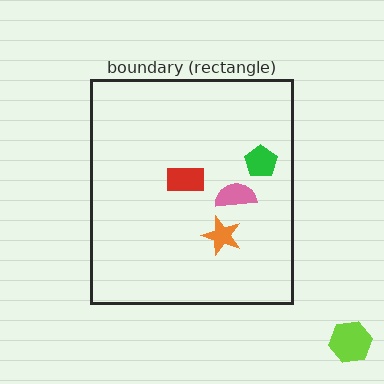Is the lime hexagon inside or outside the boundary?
Outside.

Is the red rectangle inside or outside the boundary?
Inside.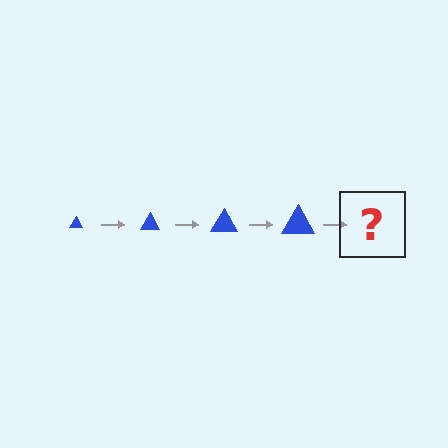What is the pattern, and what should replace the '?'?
The pattern is that the triangle gets progressively larger each step. The '?' should be a blue triangle, larger than the previous one.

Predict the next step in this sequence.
The next step is a blue triangle, larger than the previous one.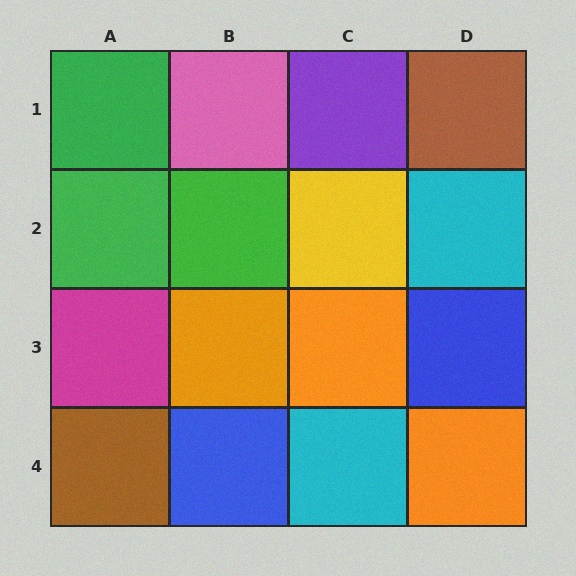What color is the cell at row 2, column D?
Cyan.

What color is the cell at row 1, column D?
Brown.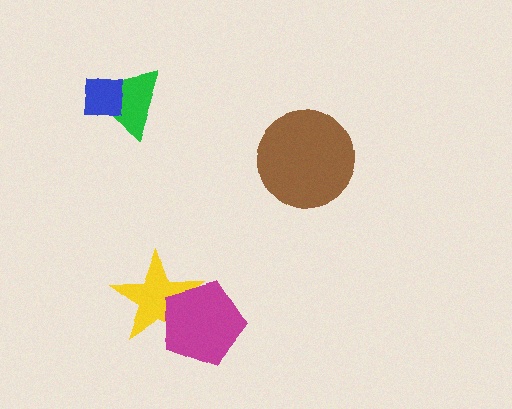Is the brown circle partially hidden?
No, no other shape covers it.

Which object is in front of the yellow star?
The magenta pentagon is in front of the yellow star.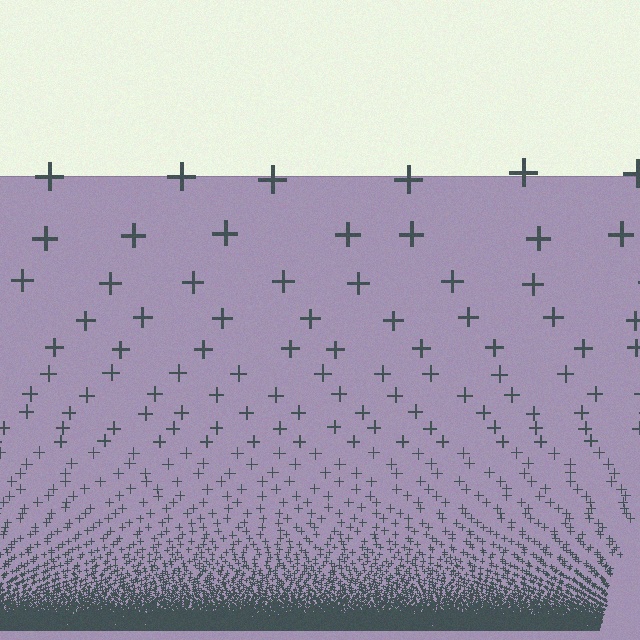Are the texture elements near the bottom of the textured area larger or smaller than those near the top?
Smaller. The gradient is inverted — elements near the bottom are smaller and denser.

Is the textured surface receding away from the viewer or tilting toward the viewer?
The surface appears to tilt toward the viewer. Texture elements get larger and sparser toward the top.